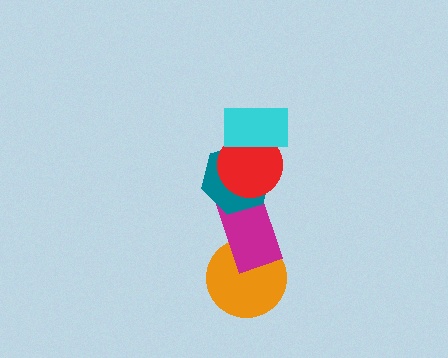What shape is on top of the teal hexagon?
The red circle is on top of the teal hexagon.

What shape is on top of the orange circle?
The magenta rectangle is on top of the orange circle.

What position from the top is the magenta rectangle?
The magenta rectangle is 4th from the top.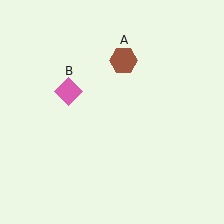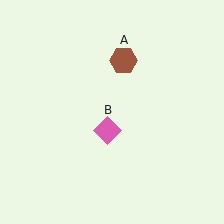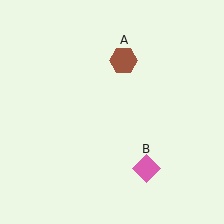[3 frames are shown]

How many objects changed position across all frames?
1 object changed position: pink diamond (object B).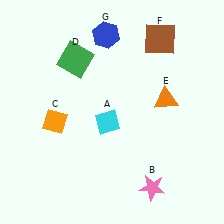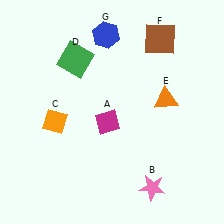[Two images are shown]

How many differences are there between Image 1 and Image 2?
There is 1 difference between the two images.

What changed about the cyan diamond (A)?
In Image 1, A is cyan. In Image 2, it changed to magenta.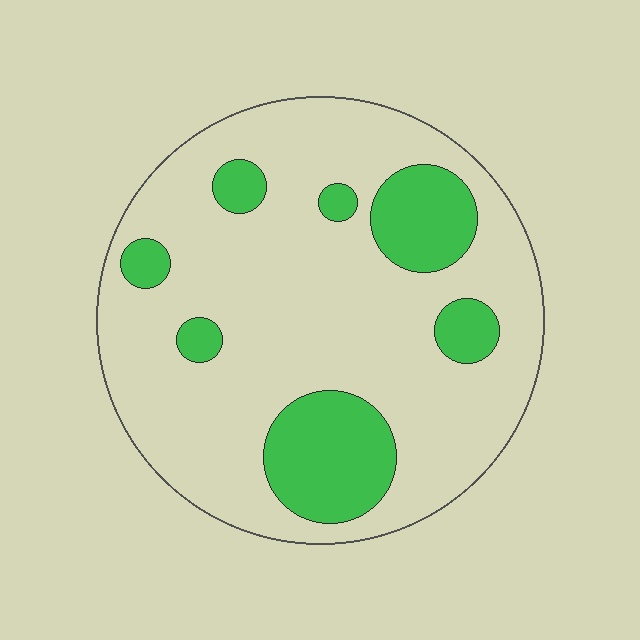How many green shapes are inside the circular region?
7.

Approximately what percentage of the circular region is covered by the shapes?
Approximately 20%.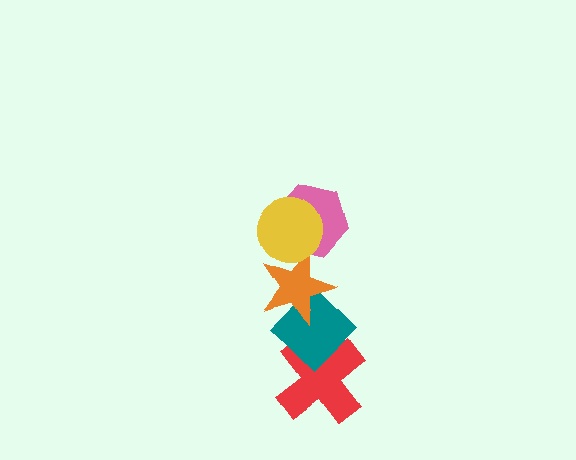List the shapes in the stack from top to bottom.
From top to bottom: the yellow circle, the pink hexagon, the orange star, the teal diamond, the red cross.